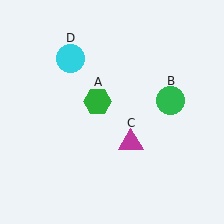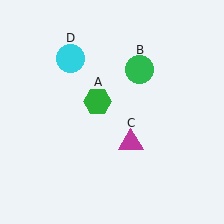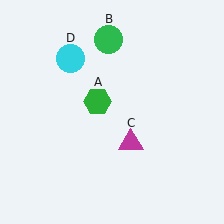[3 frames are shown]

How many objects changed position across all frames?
1 object changed position: green circle (object B).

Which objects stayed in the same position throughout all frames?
Green hexagon (object A) and magenta triangle (object C) and cyan circle (object D) remained stationary.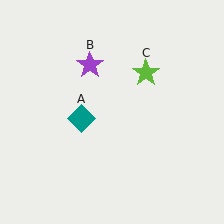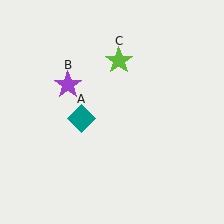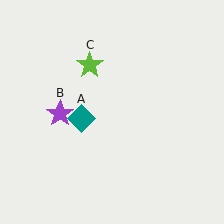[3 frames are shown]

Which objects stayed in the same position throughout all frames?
Teal diamond (object A) remained stationary.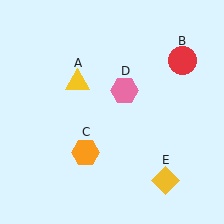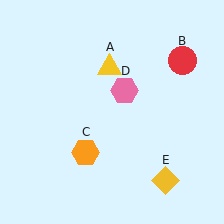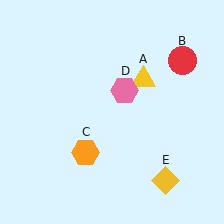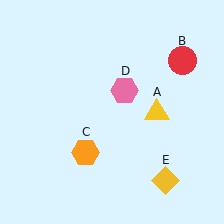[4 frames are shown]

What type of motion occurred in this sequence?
The yellow triangle (object A) rotated clockwise around the center of the scene.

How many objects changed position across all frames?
1 object changed position: yellow triangle (object A).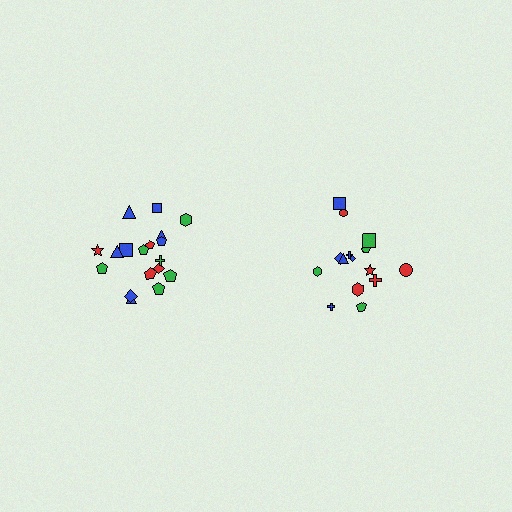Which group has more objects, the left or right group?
The left group.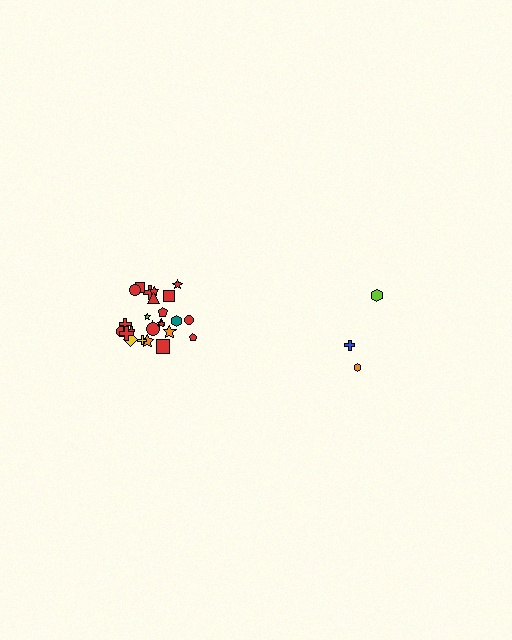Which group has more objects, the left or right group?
The left group.